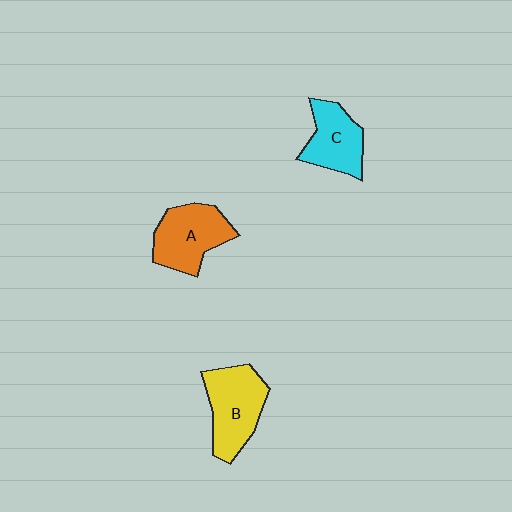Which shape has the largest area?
Shape B (yellow).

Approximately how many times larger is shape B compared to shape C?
Approximately 1.3 times.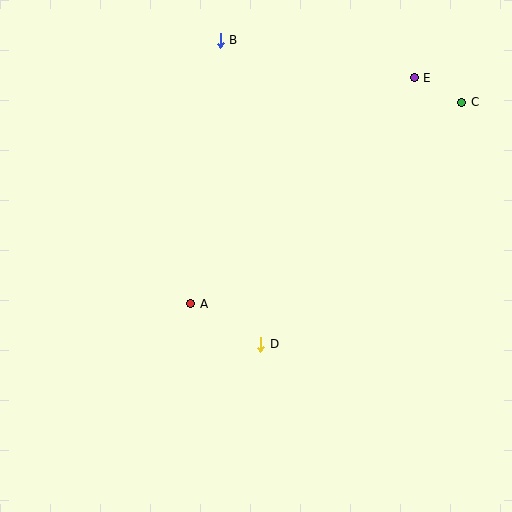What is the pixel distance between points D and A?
The distance between D and A is 81 pixels.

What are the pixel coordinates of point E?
Point E is at (414, 78).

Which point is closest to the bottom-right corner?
Point D is closest to the bottom-right corner.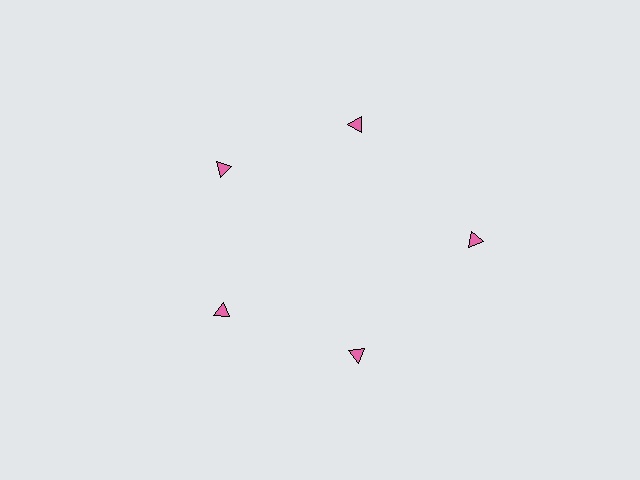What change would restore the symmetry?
The symmetry would be restored by moving it inward, back onto the ring so that all 5 triangles sit at equal angles and equal distance from the center.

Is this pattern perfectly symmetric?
No. The 5 pink triangles are arranged in a ring, but one element near the 3 o'clock position is pushed outward from the center, breaking the 5-fold rotational symmetry.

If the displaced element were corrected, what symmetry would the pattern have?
It would have 5-fold rotational symmetry — the pattern would map onto itself every 72 degrees.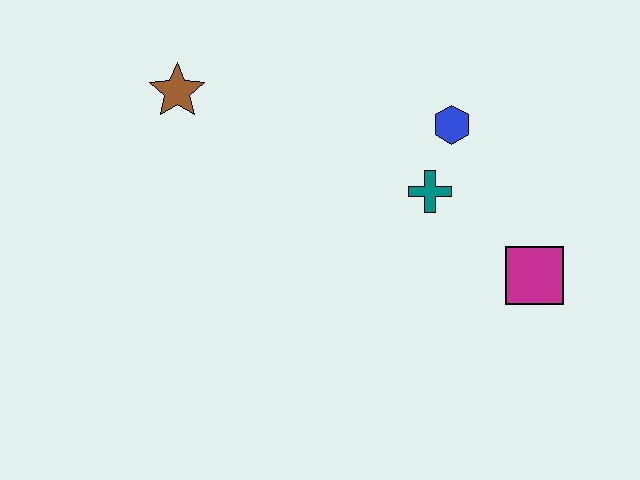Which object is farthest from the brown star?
The magenta square is farthest from the brown star.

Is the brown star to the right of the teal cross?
No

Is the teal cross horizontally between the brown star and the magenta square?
Yes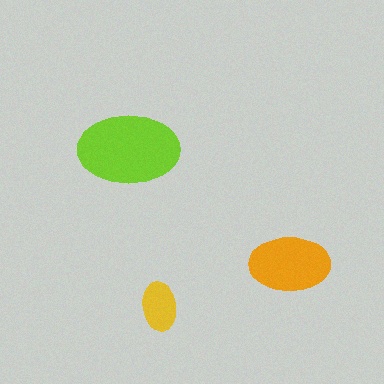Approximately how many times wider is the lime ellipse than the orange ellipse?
About 1.5 times wider.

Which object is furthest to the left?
The lime ellipse is leftmost.